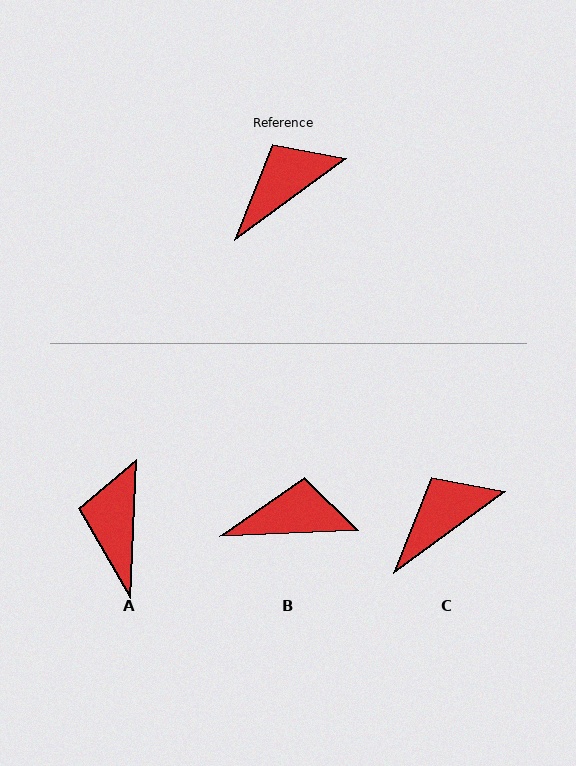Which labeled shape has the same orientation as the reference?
C.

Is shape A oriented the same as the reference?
No, it is off by about 51 degrees.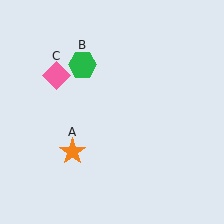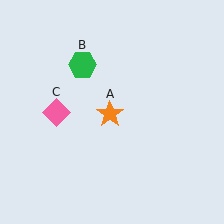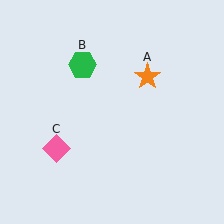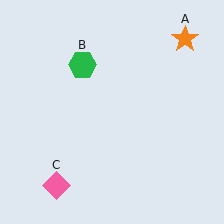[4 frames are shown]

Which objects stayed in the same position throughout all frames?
Green hexagon (object B) remained stationary.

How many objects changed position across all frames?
2 objects changed position: orange star (object A), pink diamond (object C).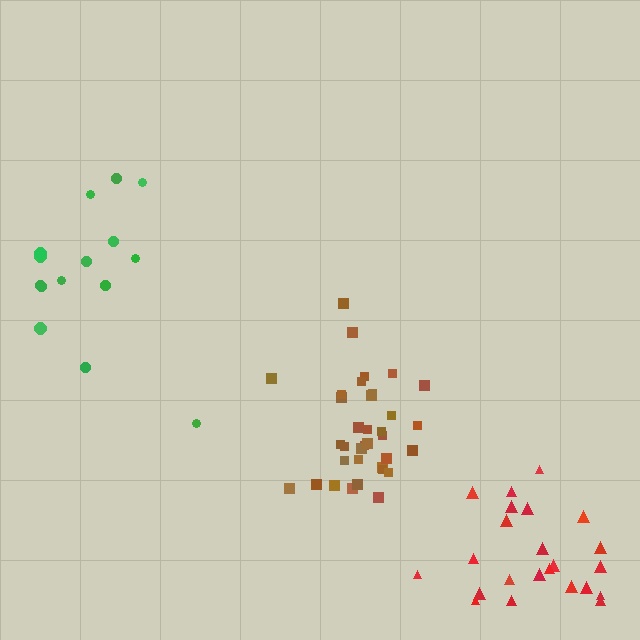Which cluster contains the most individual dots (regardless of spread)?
Brown (35).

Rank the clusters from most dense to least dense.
brown, red, green.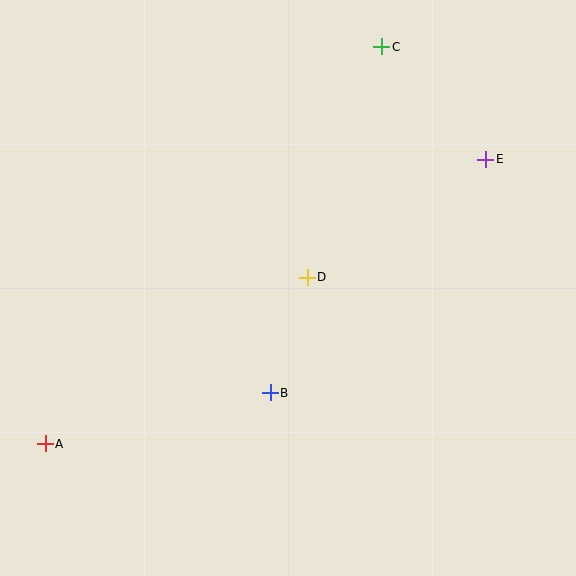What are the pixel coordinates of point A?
Point A is at (45, 444).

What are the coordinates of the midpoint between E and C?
The midpoint between E and C is at (434, 103).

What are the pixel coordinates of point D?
Point D is at (307, 277).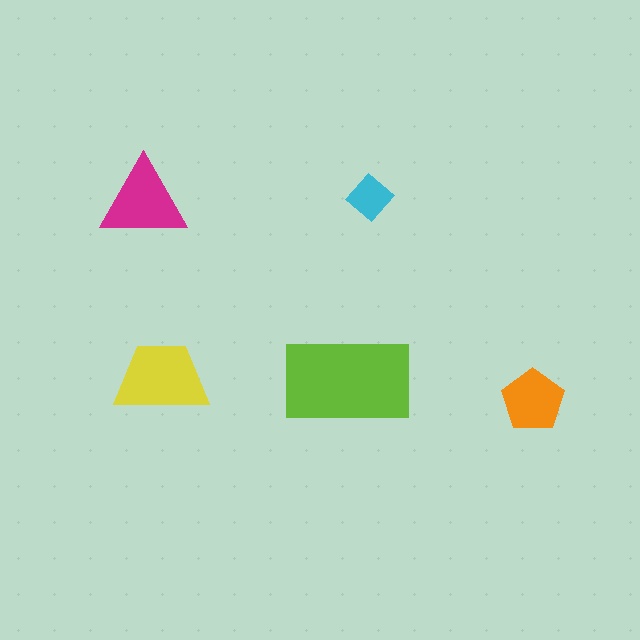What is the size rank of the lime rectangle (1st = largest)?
1st.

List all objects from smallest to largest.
The cyan diamond, the orange pentagon, the magenta triangle, the yellow trapezoid, the lime rectangle.